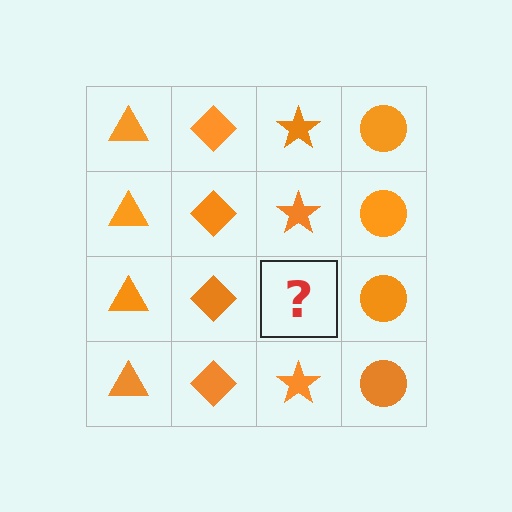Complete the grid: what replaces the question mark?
The question mark should be replaced with an orange star.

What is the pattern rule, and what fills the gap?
The rule is that each column has a consistent shape. The gap should be filled with an orange star.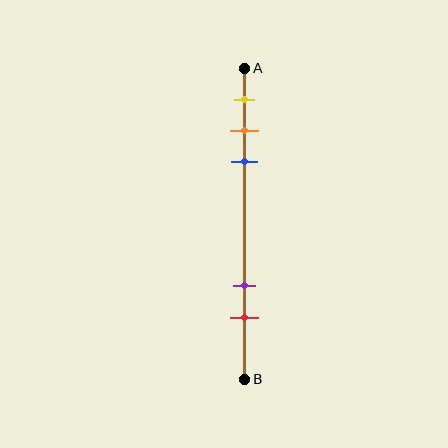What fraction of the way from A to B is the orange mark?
The orange mark is approximately 20% (0.2) of the way from A to B.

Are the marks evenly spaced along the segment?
No, the marks are not evenly spaced.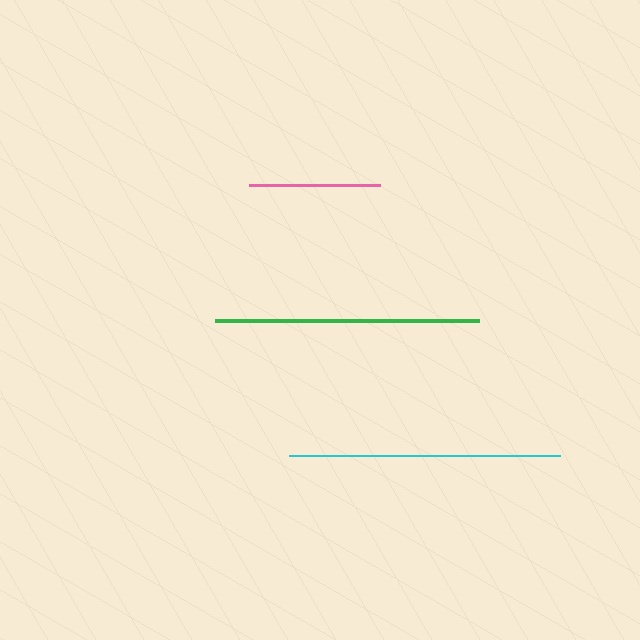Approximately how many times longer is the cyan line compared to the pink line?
The cyan line is approximately 2.1 times the length of the pink line.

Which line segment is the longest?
The cyan line is the longest at approximately 271 pixels.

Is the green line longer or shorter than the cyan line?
The cyan line is longer than the green line.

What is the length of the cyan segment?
The cyan segment is approximately 271 pixels long.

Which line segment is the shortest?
The pink line is the shortest at approximately 131 pixels.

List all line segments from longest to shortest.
From longest to shortest: cyan, green, pink.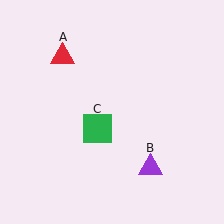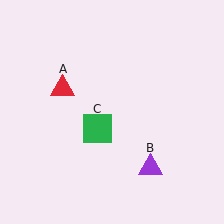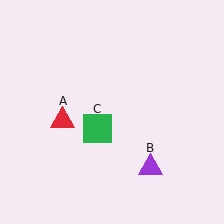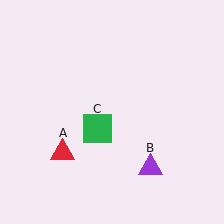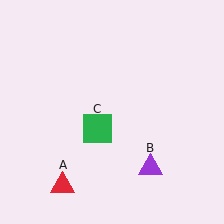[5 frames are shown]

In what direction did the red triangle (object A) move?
The red triangle (object A) moved down.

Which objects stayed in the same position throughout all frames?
Purple triangle (object B) and green square (object C) remained stationary.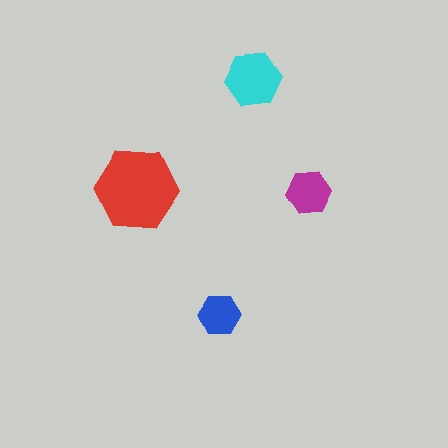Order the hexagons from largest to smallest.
the red one, the cyan one, the magenta one, the blue one.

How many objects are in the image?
There are 4 objects in the image.